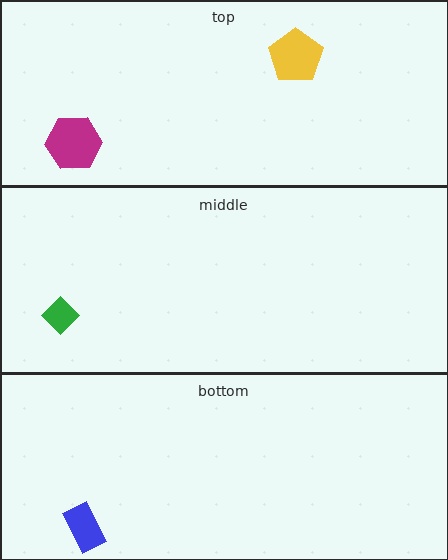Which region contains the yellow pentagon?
The top region.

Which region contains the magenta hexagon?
The top region.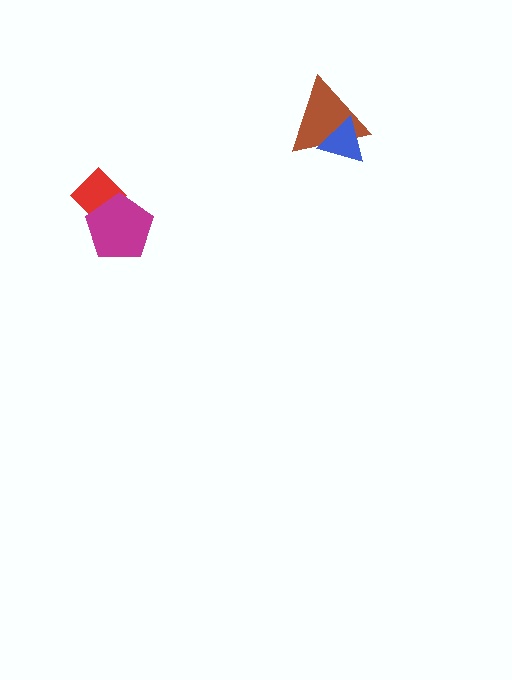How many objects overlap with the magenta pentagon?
1 object overlaps with the magenta pentagon.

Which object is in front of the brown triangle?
The blue triangle is in front of the brown triangle.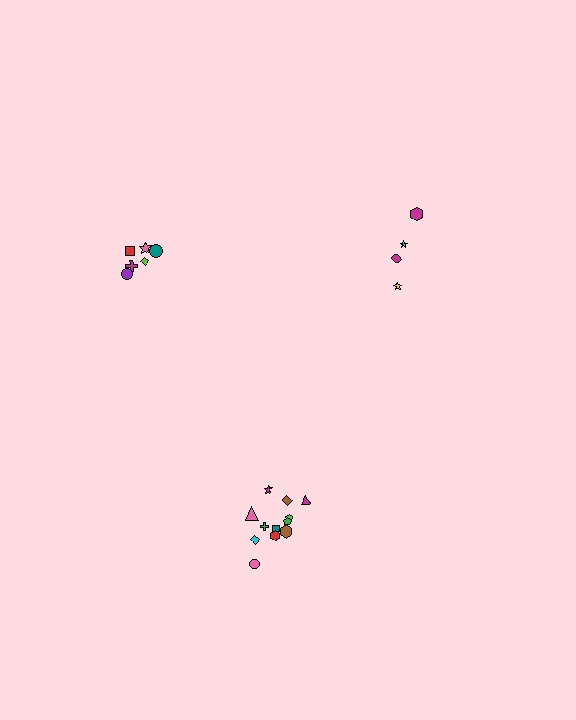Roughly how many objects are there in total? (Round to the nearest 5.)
Roughly 20 objects in total.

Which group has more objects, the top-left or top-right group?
The top-left group.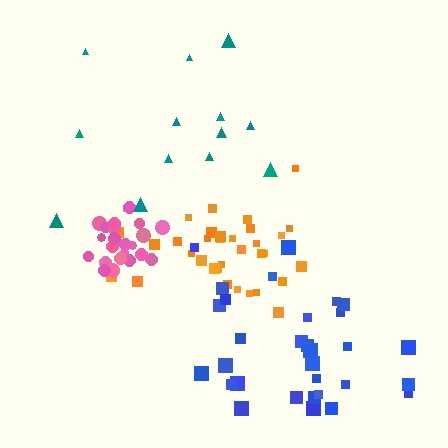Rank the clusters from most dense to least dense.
pink, orange, blue, teal.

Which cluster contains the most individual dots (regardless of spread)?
Orange (35).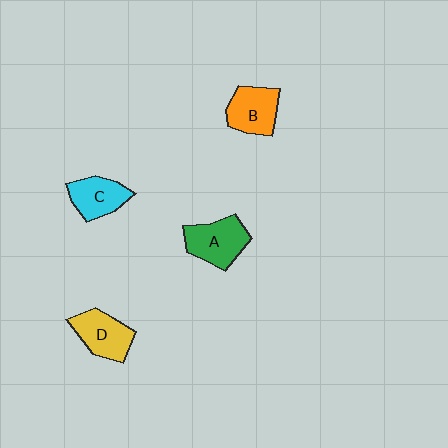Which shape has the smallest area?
Shape C (cyan).